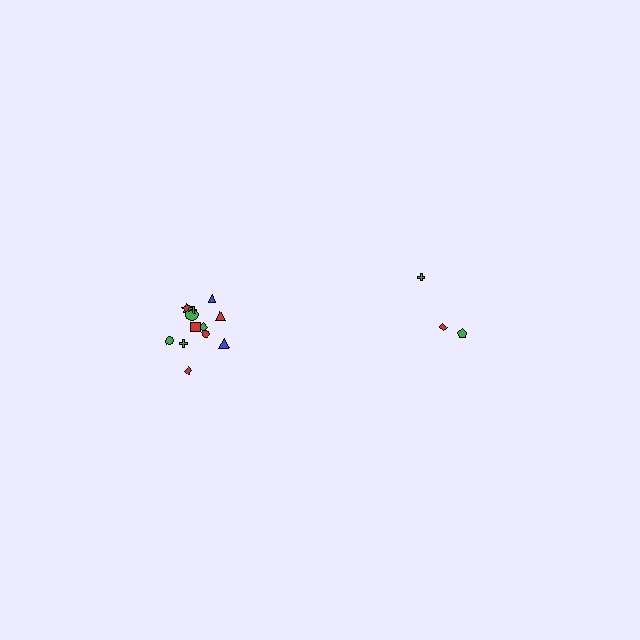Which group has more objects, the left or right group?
The left group.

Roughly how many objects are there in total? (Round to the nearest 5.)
Roughly 15 objects in total.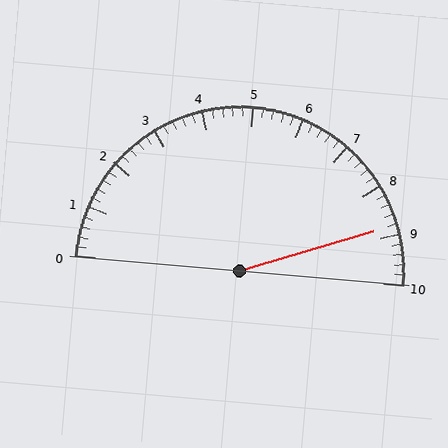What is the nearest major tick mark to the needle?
The nearest major tick mark is 9.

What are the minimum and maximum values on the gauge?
The gauge ranges from 0 to 10.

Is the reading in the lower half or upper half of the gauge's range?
The reading is in the upper half of the range (0 to 10).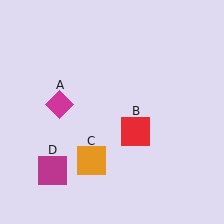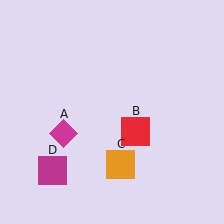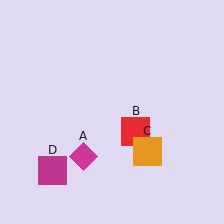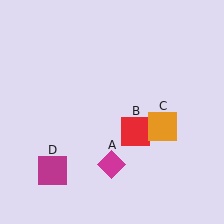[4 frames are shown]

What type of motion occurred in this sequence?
The magenta diamond (object A), orange square (object C) rotated counterclockwise around the center of the scene.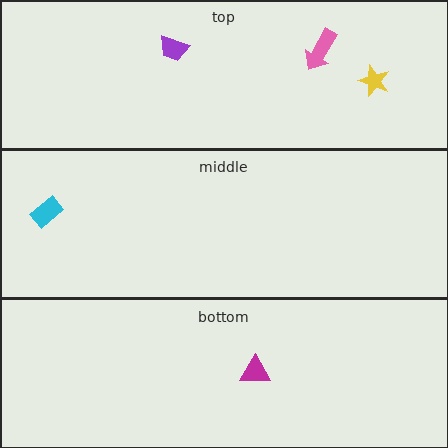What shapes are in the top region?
The purple trapezoid, the yellow star, the pink arrow.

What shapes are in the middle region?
The cyan rectangle.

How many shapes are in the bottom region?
1.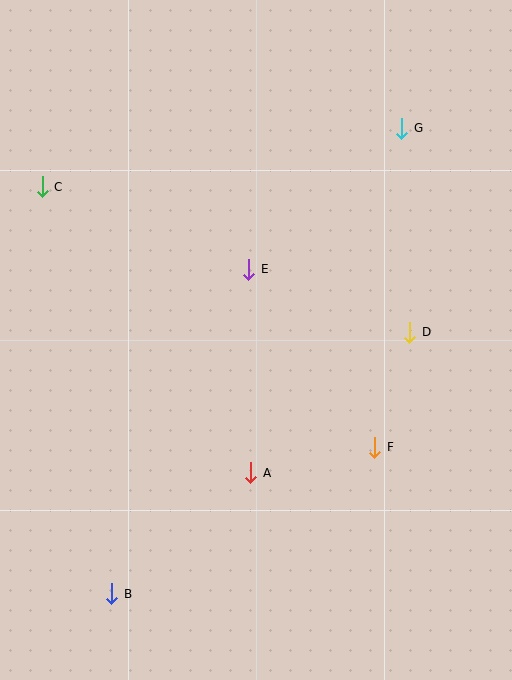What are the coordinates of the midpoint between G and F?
The midpoint between G and F is at (388, 288).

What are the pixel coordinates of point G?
Point G is at (402, 128).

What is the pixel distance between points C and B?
The distance between C and B is 413 pixels.